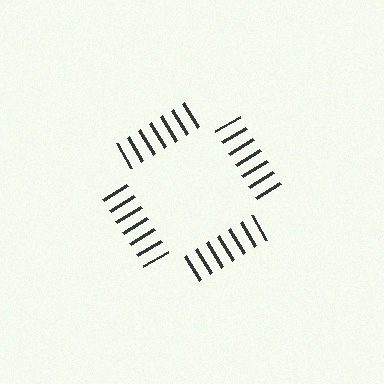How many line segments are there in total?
28 — 7 along each of the 4 edges.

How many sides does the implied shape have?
4 sides — the line-ends trace a square.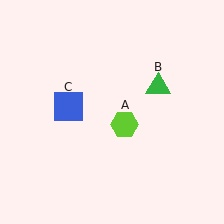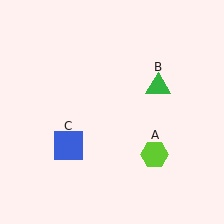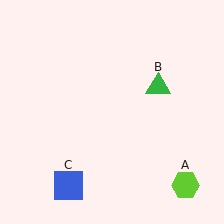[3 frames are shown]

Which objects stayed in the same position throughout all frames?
Green triangle (object B) remained stationary.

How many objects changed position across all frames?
2 objects changed position: lime hexagon (object A), blue square (object C).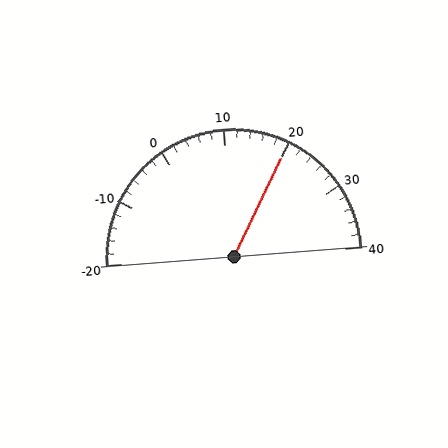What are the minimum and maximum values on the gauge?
The gauge ranges from -20 to 40.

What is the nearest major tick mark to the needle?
The nearest major tick mark is 20.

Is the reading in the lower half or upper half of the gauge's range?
The reading is in the upper half of the range (-20 to 40).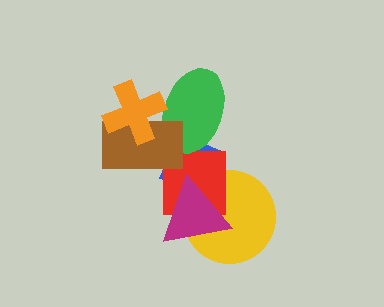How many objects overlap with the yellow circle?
2 objects overlap with the yellow circle.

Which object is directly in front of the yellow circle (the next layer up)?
The red square is directly in front of the yellow circle.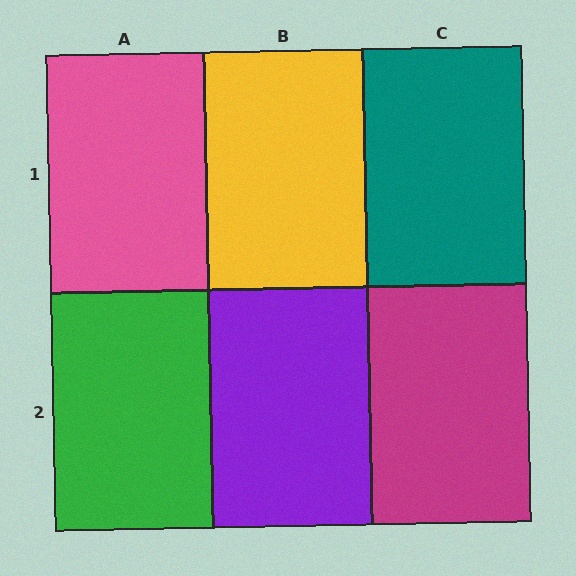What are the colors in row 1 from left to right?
Pink, yellow, teal.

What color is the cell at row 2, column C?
Magenta.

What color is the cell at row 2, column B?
Purple.